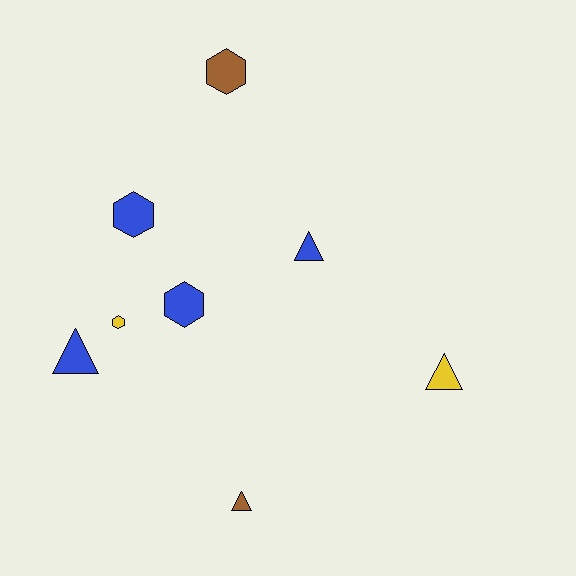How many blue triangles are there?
There are 2 blue triangles.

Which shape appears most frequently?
Triangle, with 4 objects.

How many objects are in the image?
There are 8 objects.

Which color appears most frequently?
Blue, with 4 objects.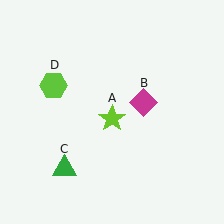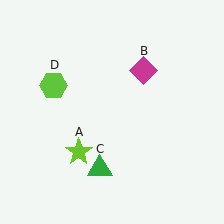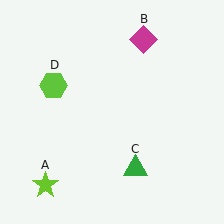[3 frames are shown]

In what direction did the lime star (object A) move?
The lime star (object A) moved down and to the left.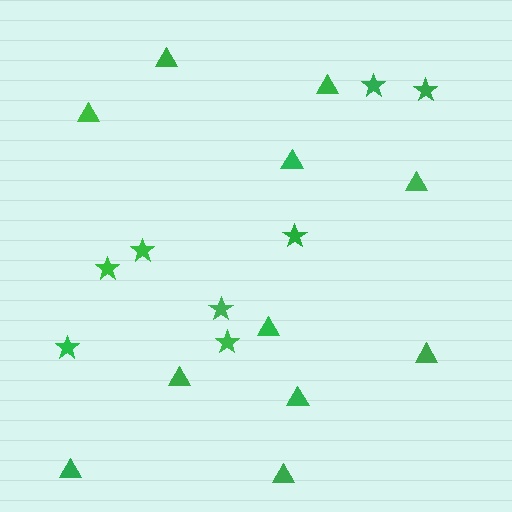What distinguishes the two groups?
There are 2 groups: one group of triangles (11) and one group of stars (8).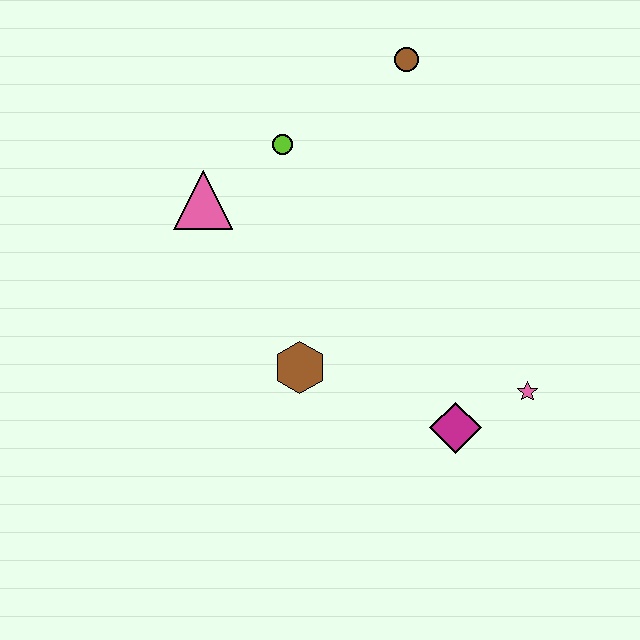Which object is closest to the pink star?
The magenta diamond is closest to the pink star.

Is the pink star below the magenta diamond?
No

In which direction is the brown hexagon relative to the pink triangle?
The brown hexagon is below the pink triangle.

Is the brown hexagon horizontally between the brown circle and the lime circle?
Yes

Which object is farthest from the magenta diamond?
The brown circle is farthest from the magenta diamond.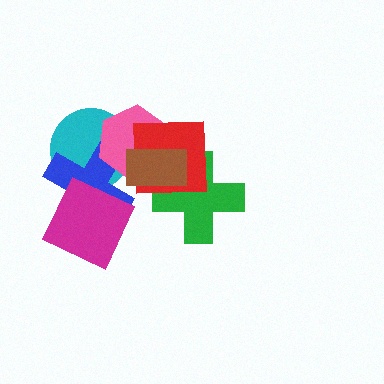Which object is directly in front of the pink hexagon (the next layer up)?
The red square is directly in front of the pink hexagon.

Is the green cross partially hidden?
Yes, it is partially covered by another shape.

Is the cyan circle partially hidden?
Yes, it is partially covered by another shape.